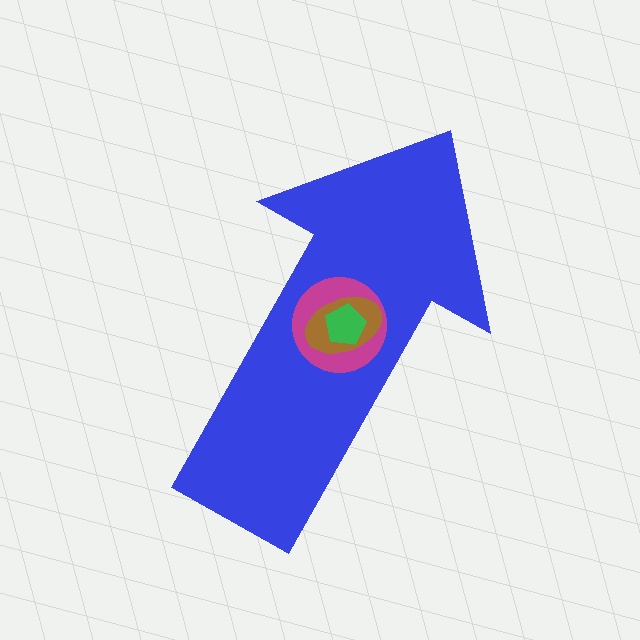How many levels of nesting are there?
4.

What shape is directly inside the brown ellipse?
The green pentagon.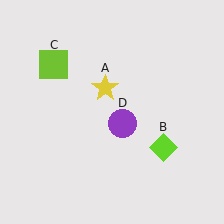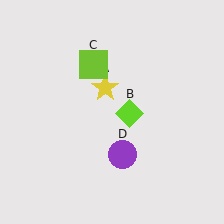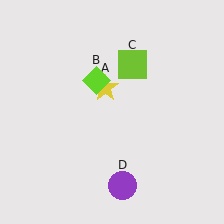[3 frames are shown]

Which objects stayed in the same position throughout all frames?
Yellow star (object A) remained stationary.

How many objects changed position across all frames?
3 objects changed position: lime diamond (object B), lime square (object C), purple circle (object D).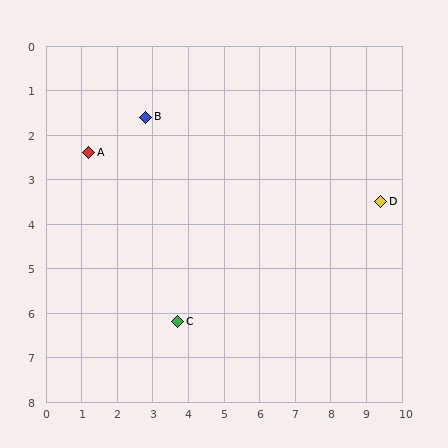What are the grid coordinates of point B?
Point B is at approximately (2.8, 1.6).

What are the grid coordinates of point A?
Point A is at approximately (1.2, 2.4).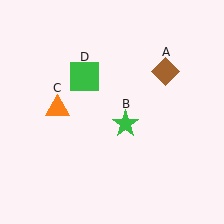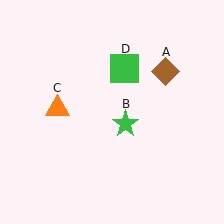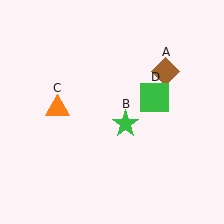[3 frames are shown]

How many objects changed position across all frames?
1 object changed position: green square (object D).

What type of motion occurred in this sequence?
The green square (object D) rotated clockwise around the center of the scene.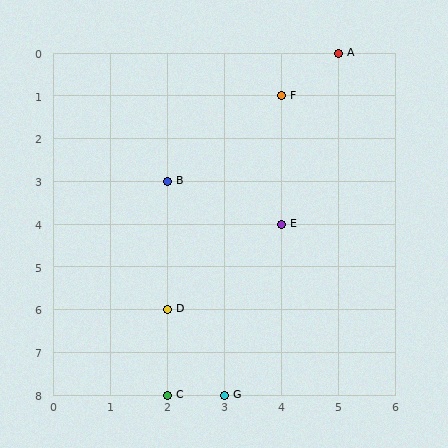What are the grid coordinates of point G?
Point G is at grid coordinates (3, 8).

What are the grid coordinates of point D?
Point D is at grid coordinates (2, 6).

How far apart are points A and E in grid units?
Points A and E are 1 column and 4 rows apart (about 4.1 grid units diagonally).